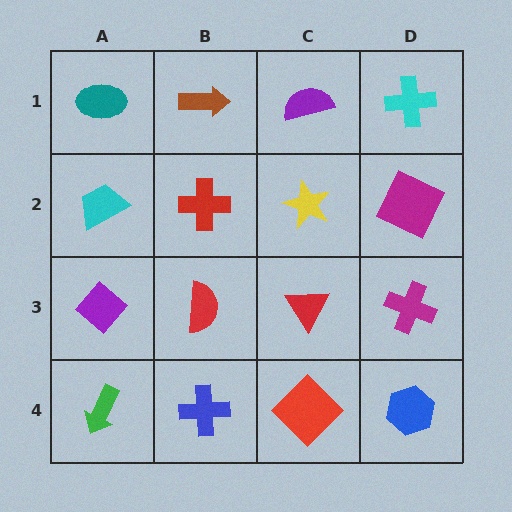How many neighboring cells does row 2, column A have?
3.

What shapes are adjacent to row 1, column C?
A yellow star (row 2, column C), a brown arrow (row 1, column B), a cyan cross (row 1, column D).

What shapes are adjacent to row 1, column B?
A red cross (row 2, column B), a teal ellipse (row 1, column A), a purple semicircle (row 1, column C).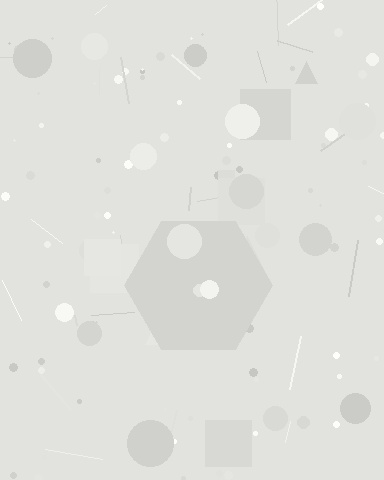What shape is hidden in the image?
A hexagon is hidden in the image.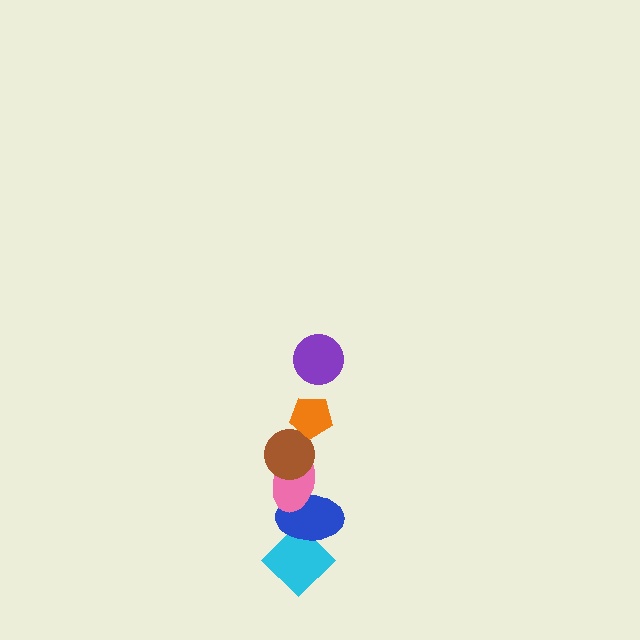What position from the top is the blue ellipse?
The blue ellipse is 5th from the top.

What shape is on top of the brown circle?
The orange pentagon is on top of the brown circle.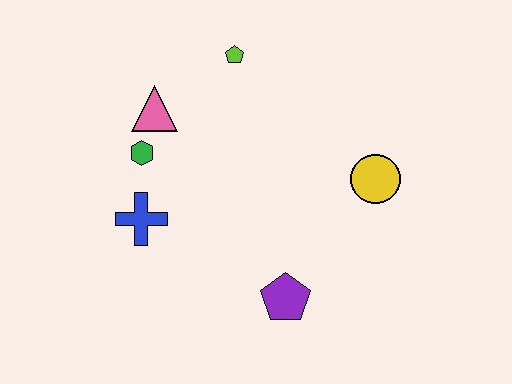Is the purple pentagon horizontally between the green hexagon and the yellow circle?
Yes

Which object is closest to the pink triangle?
The green hexagon is closest to the pink triangle.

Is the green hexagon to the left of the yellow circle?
Yes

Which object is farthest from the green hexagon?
The yellow circle is farthest from the green hexagon.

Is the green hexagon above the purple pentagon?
Yes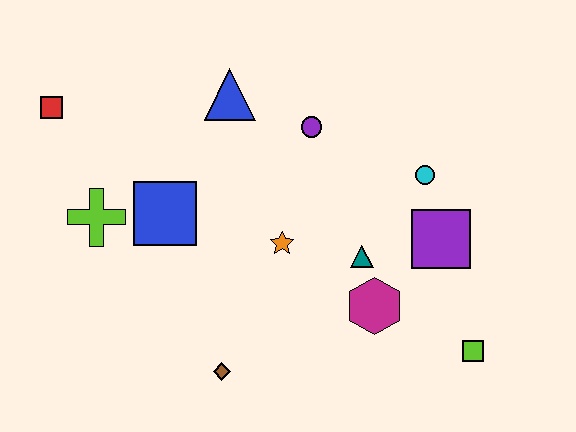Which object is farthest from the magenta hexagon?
The red square is farthest from the magenta hexagon.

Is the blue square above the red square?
No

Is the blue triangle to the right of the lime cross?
Yes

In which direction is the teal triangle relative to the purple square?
The teal triangle is to the left of the purple square.